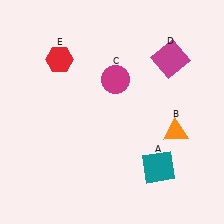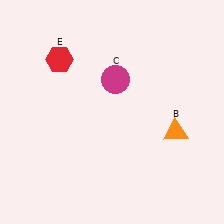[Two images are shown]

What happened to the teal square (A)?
The teal square (A) was removed in Image 2. It was in the bottom-right area of Image 1.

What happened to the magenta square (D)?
The magenta square (D) was removed in Image 2. It was in the top-right area of Image 1.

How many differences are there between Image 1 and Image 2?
There are 2 differences between the two images.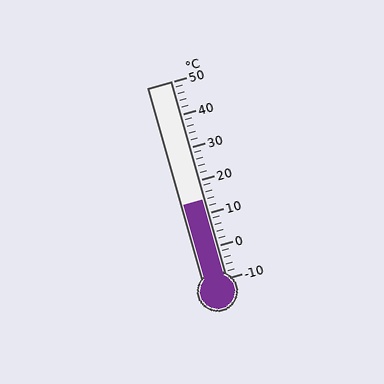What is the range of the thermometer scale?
The thermometer scale ranges from -10°C to 50°C.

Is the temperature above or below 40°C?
The temperature is below 40°C.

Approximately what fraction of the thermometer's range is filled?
The thermometer is filled to approximately 40% of its range.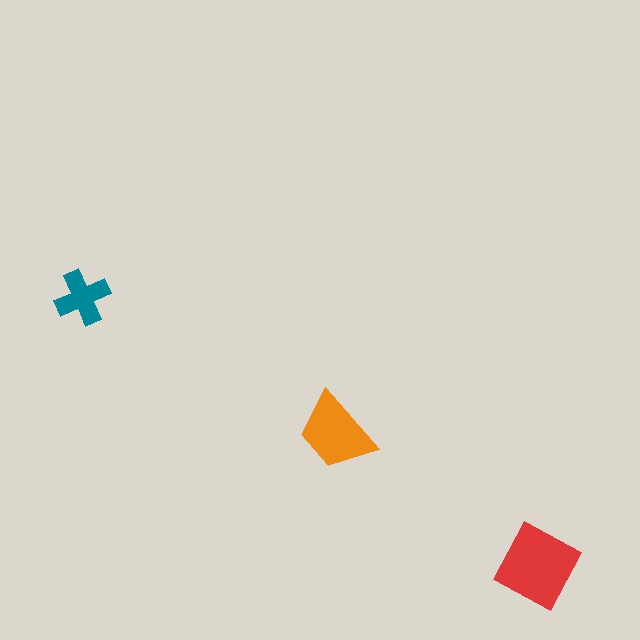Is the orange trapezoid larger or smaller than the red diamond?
Smaller.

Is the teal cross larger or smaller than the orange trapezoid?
Smaller.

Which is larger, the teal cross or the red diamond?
The red diamond.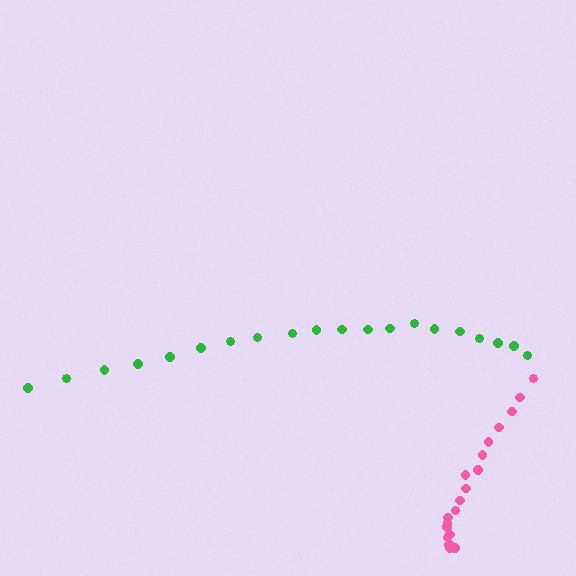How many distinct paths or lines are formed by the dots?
There are 2 distinct paths.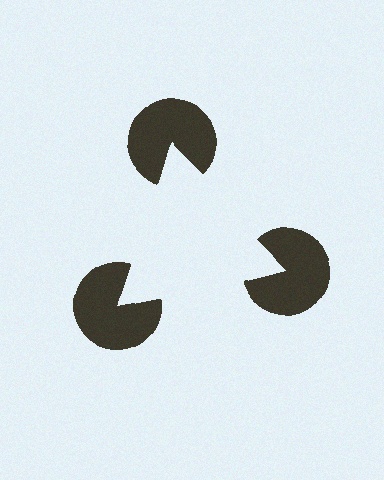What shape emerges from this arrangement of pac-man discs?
An illusory triangle — its edges are inferred from the aligned wedge cuts in the pac-man discs, not physically drawn.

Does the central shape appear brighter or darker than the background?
It typically appears slightly brighter than the background, even though no actual brightness change is drawn.